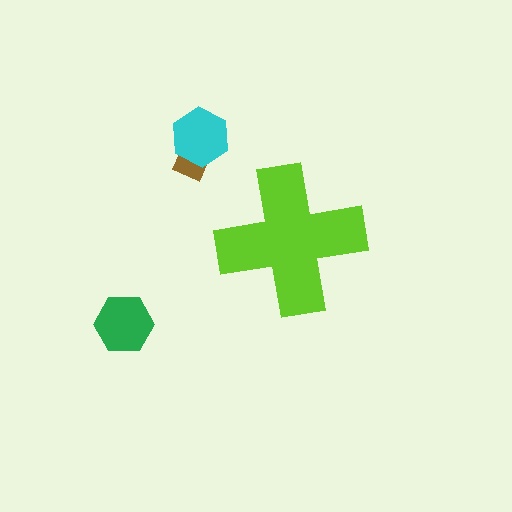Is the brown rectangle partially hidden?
No, the brown rectangle is fully visible.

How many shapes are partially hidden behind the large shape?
0 shapes are partially hidden.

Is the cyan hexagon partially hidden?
No, the cyan hexagon is fully visible.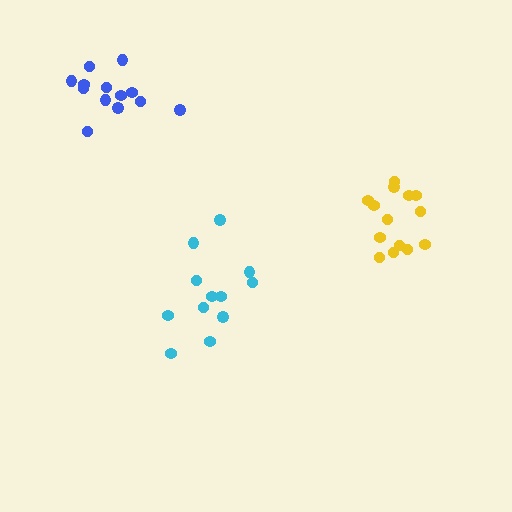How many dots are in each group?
Group 1: 12 dots, Group 2: 14 dots, Group 3: 13 dots (39 total).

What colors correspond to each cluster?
The clusters are colored: cyan, yellow, blue.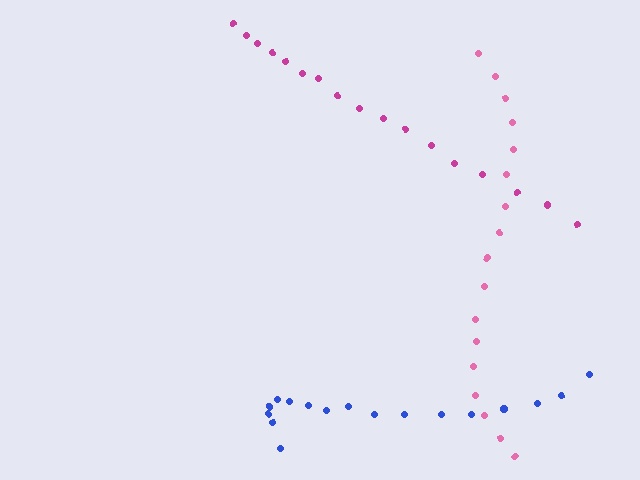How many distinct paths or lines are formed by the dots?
There are 3 distinct paths.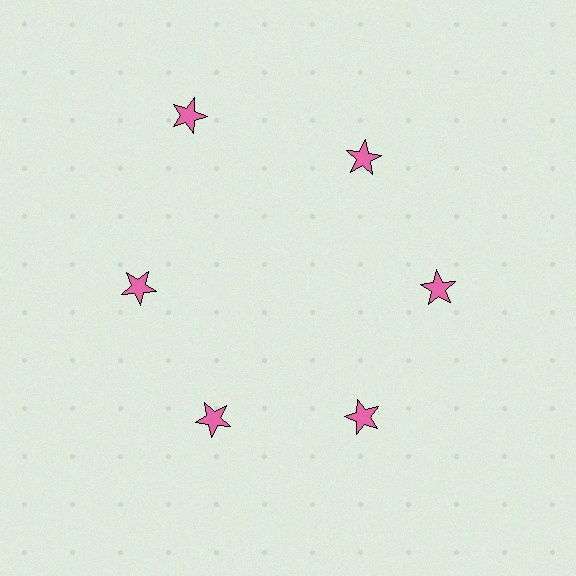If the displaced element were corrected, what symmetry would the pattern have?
It would have 6-fold rotational symmetry — the pattern would map onto itself every 60 degrees.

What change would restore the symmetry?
The symmetry would be restored by moving it inward, back onto the ring so that all 6 stars sit at equal angles and equal distance from the center.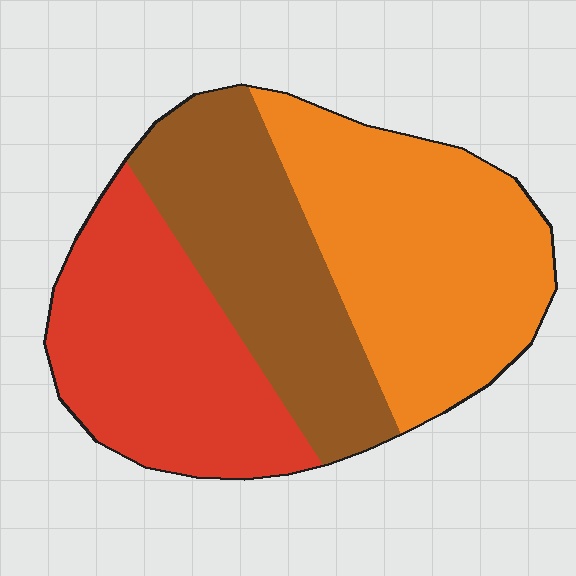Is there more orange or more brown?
Orange.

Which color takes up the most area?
Orange, at roughly 40%.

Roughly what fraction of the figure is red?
Red takes up between a sixth and a third of the figure.